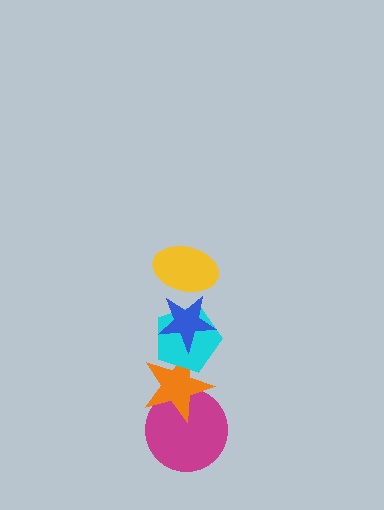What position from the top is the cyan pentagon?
The cyan pentagon is 3rd from the top.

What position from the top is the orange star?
The orange star is 4th from the top.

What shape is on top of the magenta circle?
The orange star is on top of the magenta circle.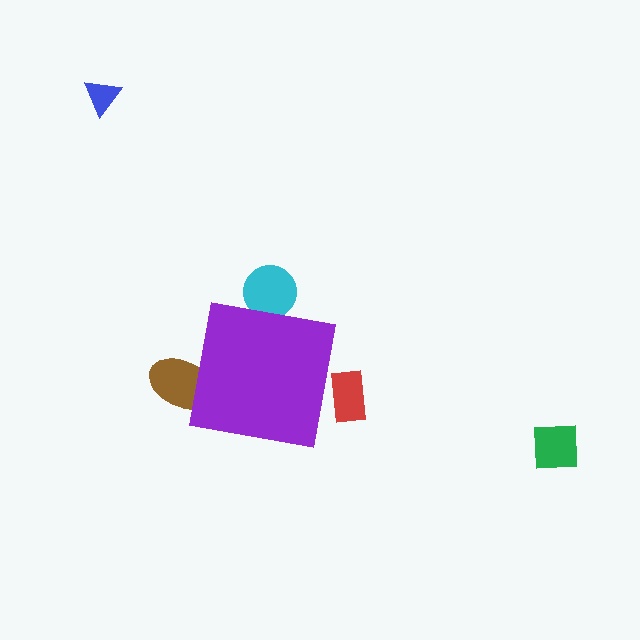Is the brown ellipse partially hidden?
Yes, the brown ellipse is partially hidden behind the purple square.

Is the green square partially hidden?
No, the green square is fully visible.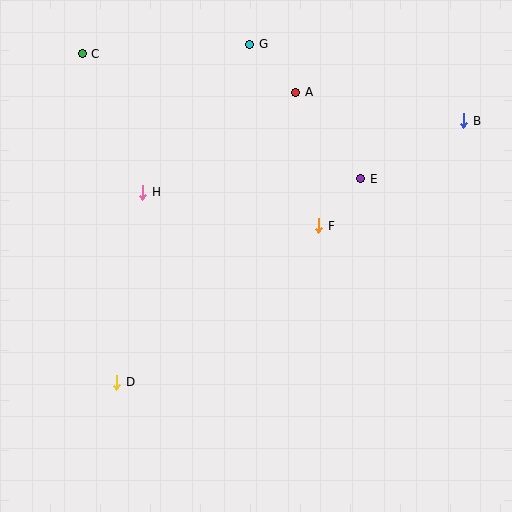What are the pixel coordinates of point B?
Point B is at (464, 121).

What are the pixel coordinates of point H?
Point H is at (143, 192).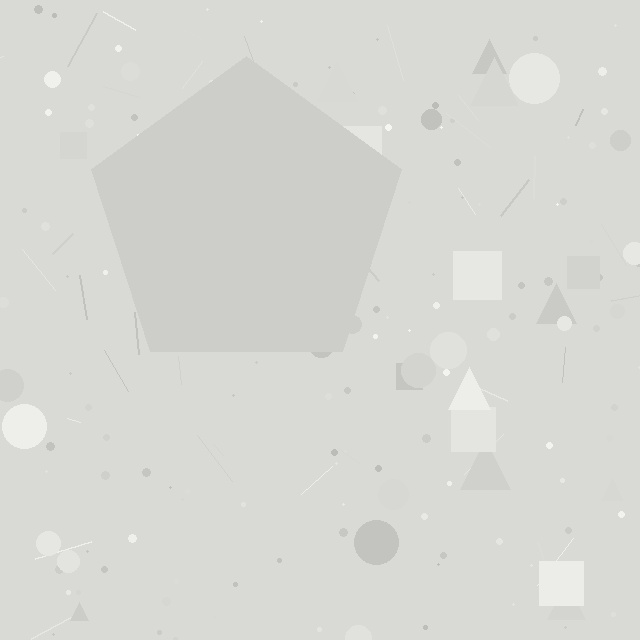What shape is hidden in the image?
A pentagon is hidden in the image.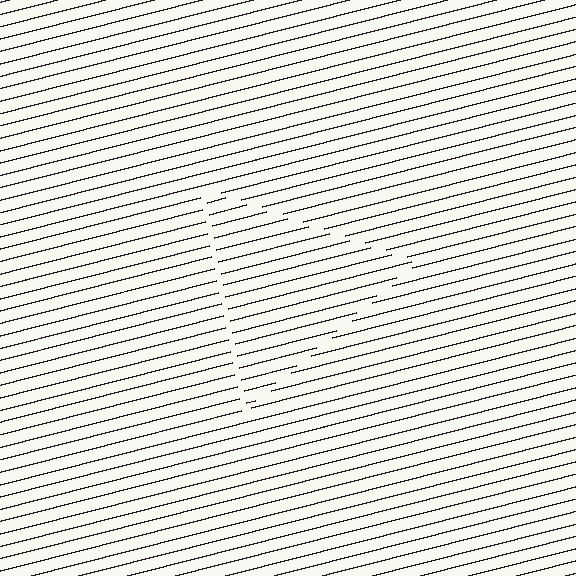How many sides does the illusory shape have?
3 sides — the line-ends trace a triangle.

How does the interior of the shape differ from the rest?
The interior of the shape contains the same grating, shifted by half a period — the contour is defined by the phase discontinuity where line-ends from the inner and outer gratings abut.